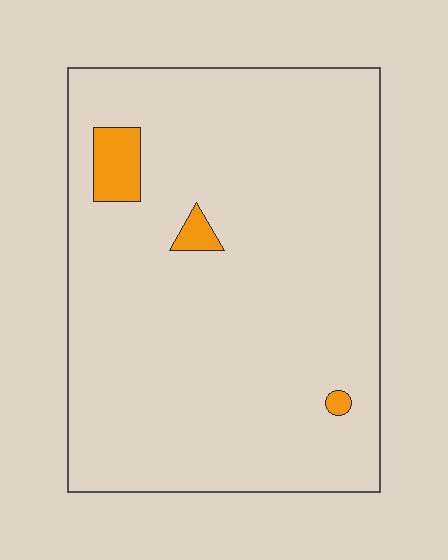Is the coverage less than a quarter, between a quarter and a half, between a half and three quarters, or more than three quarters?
Less than a quarter.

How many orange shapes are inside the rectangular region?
3.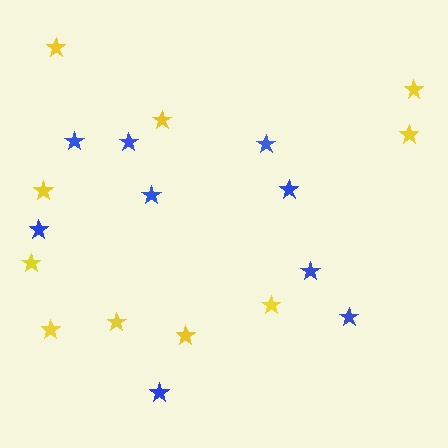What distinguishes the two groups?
There are 2 groups: one group of yellow stars (10) and one group of blue stars (9).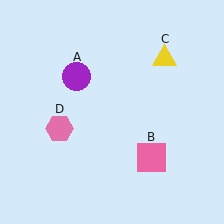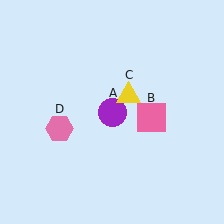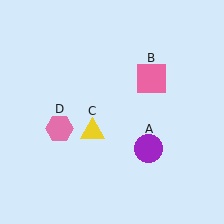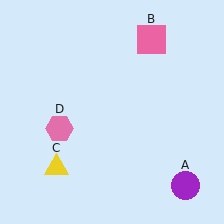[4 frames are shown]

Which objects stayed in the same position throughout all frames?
Pink hexagon (object D) remained stationary.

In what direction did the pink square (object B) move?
The pink square (object B) moved up.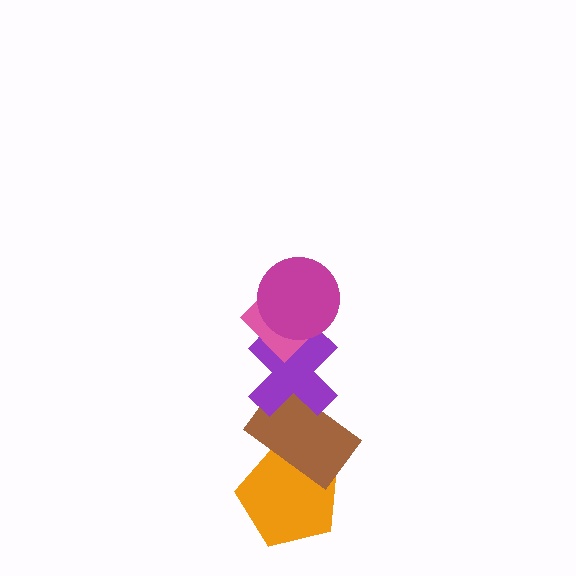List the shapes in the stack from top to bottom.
From top to bottom: the magenta circle, the pink diamond, the purple cross, the brown rectangle, the orange pentagon.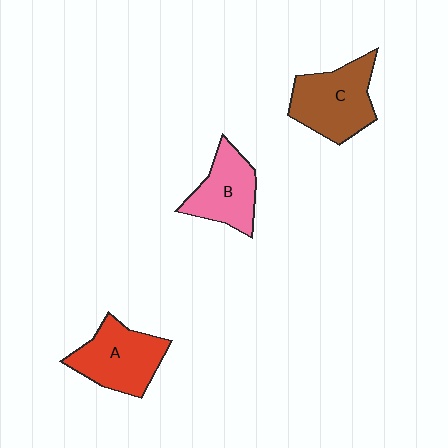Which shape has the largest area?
Shape C (brown).